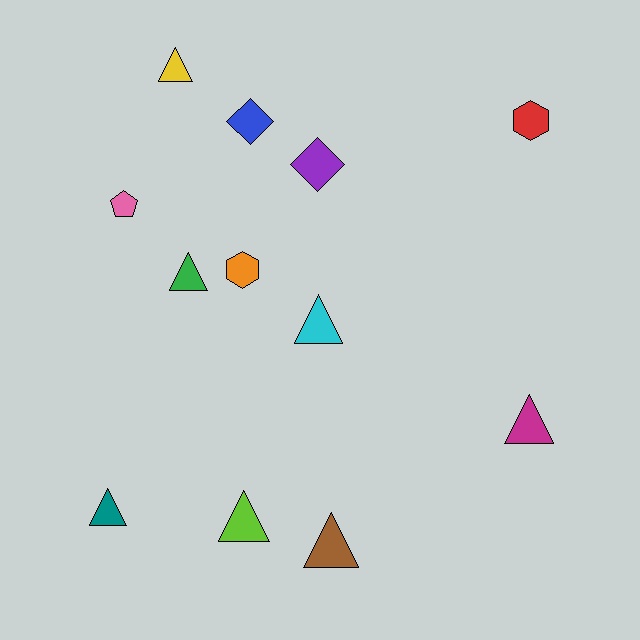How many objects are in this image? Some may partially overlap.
There are 12 objects.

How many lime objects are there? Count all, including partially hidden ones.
There is 1 lime object.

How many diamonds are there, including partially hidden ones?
There are 2 diamonds.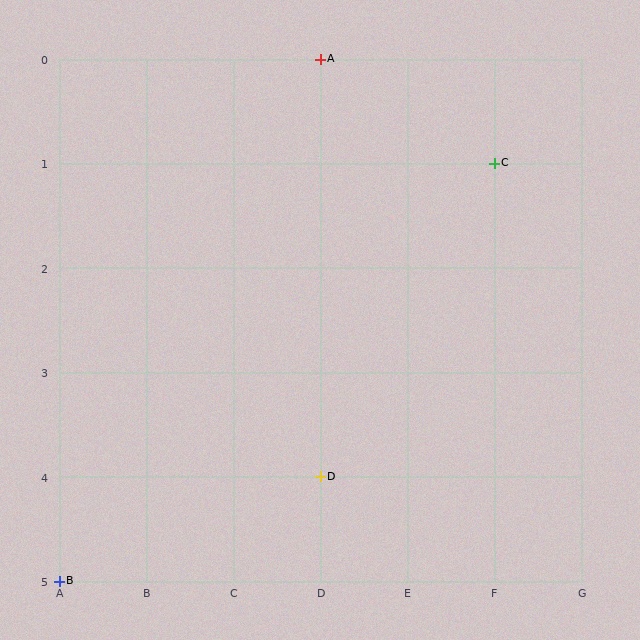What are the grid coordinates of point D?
Point D is at grid coordinates (D, 4).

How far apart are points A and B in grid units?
Points A and B are 3 columns and 5 rows apart (about 5.8 grid units diagonally).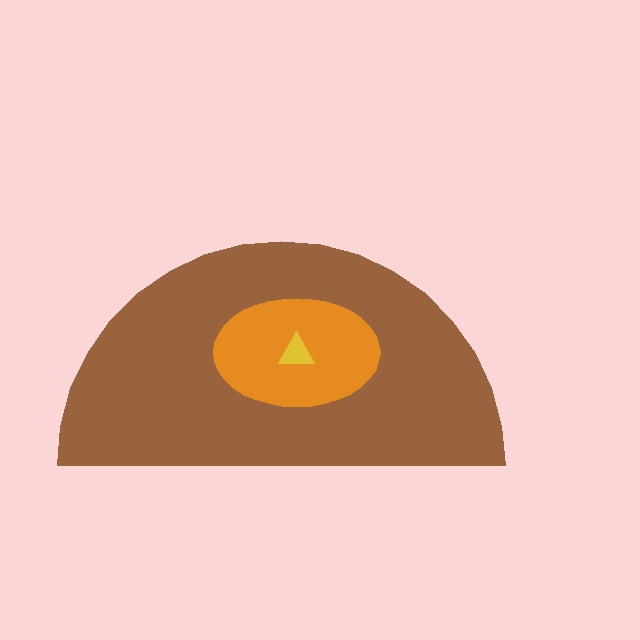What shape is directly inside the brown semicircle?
The orange ellipse.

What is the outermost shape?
The brown semicircle.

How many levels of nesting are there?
3.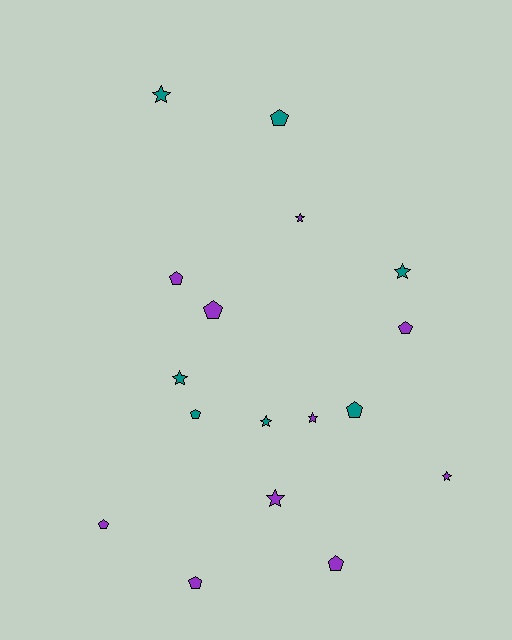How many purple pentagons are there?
There are 6 purple pentagons.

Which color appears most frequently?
Purple, with 10 objects.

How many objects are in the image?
There are 17 objects.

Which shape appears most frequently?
Pentagon, with 9 objects.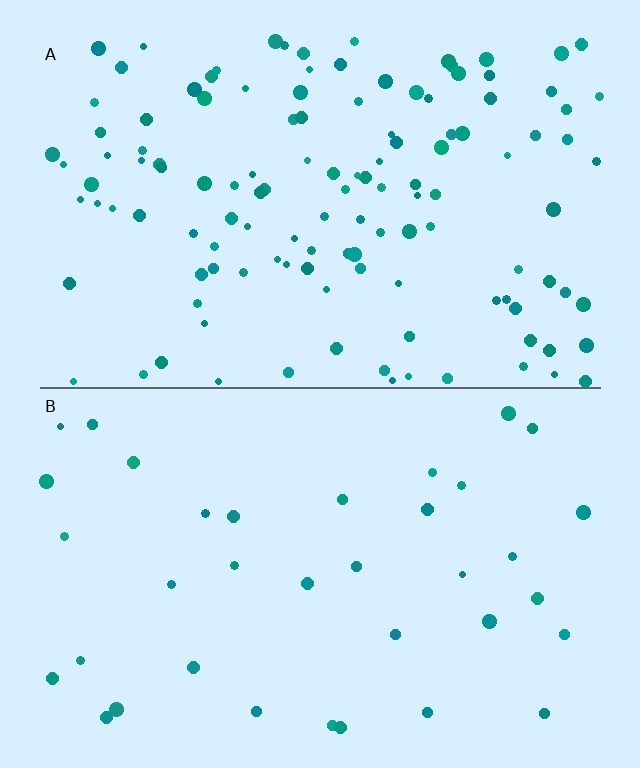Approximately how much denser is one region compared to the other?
Approximately 3.5× — region A over region B.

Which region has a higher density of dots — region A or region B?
A (the top).